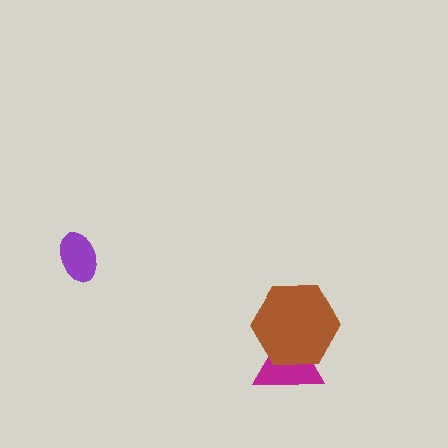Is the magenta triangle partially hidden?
Yes, it is partially covered by another shape.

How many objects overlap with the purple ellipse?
0 objects overlap with the purple ellipse.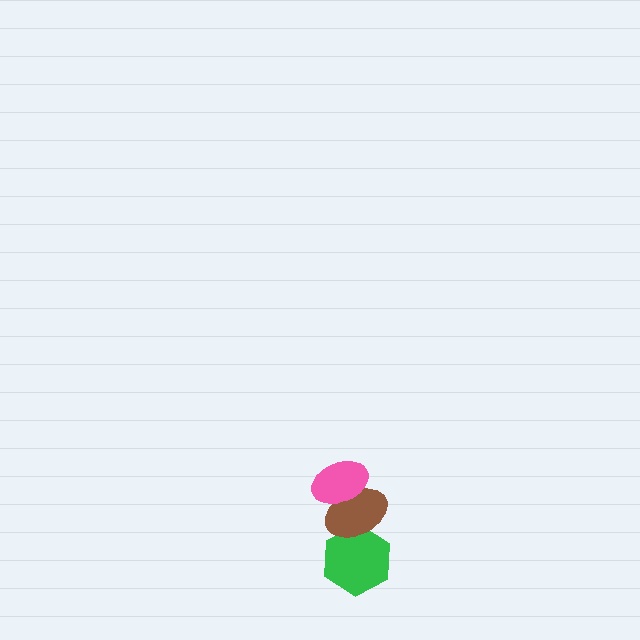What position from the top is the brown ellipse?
The brown ellipse is 2nd from the top.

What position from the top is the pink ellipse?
The pink ellipse is 1st from the top.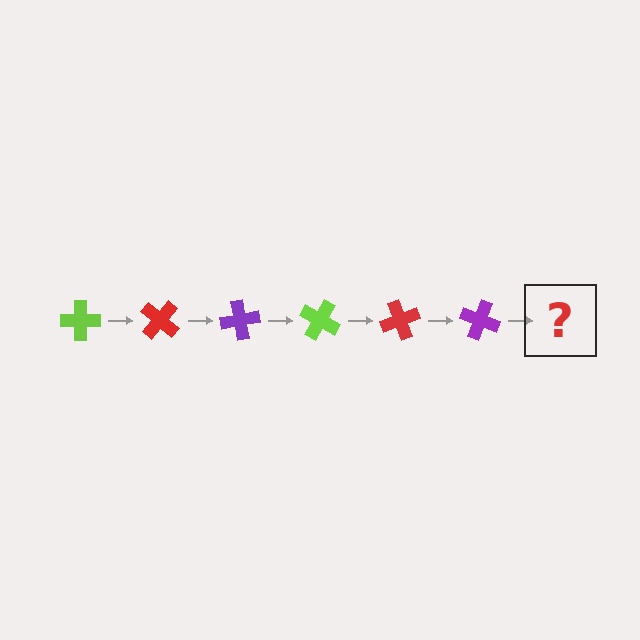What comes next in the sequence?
The next element should be a lime cross, rotated 240 degrees from the start.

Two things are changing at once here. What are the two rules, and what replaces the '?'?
The two rules are that it rotates 40 degrees each step and the color cycles through lime, red, and purple. The '?' should be a lime cross, rotated 240 degrees from the start.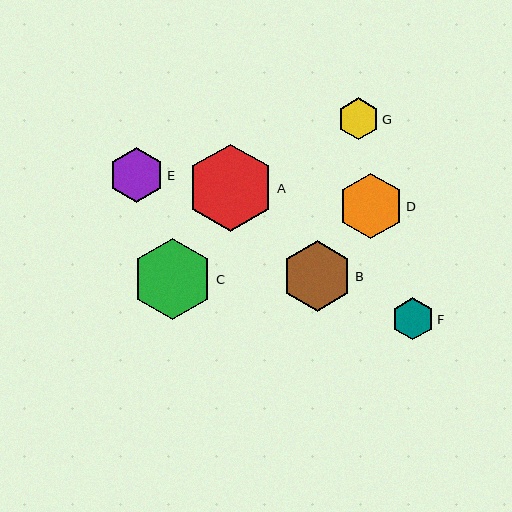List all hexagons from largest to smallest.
From largest to smallest: A, C, B, D, E, F, G.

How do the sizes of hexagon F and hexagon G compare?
Hexagon F and hexagon G are approximately the same size.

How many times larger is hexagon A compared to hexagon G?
Hexagon A is approximately 2.1 times the size of hexagon G.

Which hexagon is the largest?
Hexagon A is the largest with a size of approximately 87 pixels.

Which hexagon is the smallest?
Hexagon G is the smallest with a size of approximately 42 pixels.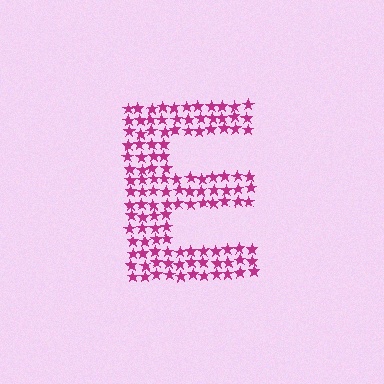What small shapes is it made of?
It is made of small stars.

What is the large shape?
The large shape is the letter E.